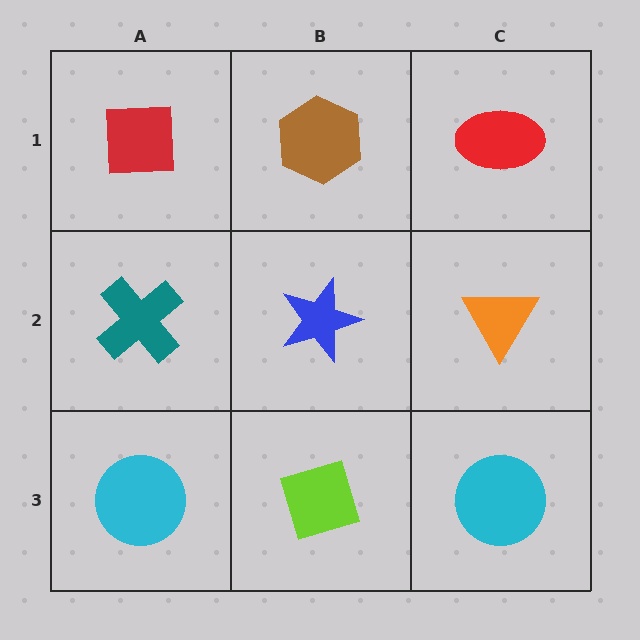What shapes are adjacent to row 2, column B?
A brown hexagon (row 1, column B), a lime diamond (row 3, column B), a teal cross (row 2, column A), an orange triangle (row 2, column C).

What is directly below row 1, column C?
An orange triangle.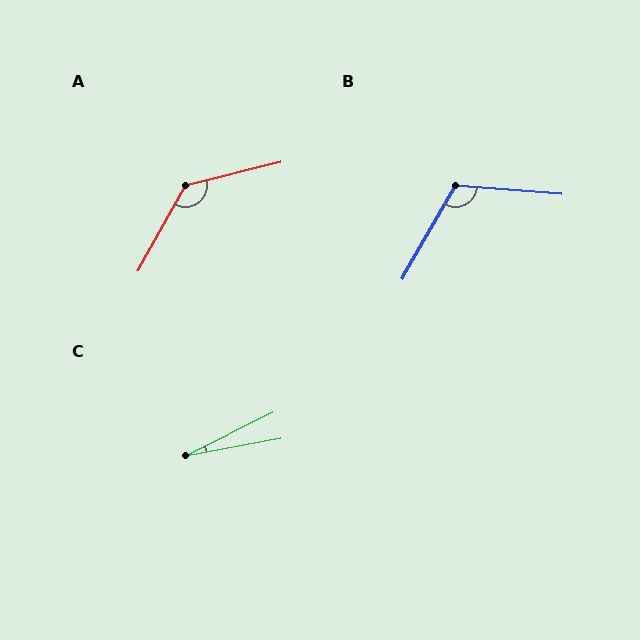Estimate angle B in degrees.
Approximately 115 degrees.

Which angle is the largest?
A, at approximately 133 degrees.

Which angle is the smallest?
C, at approximately 16 degrees.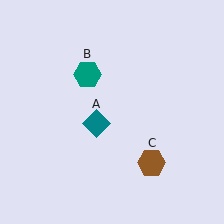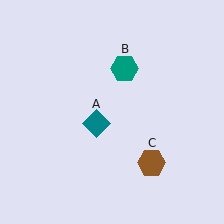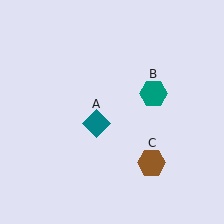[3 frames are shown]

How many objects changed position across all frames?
1 object changed position: teal hexagon (object B).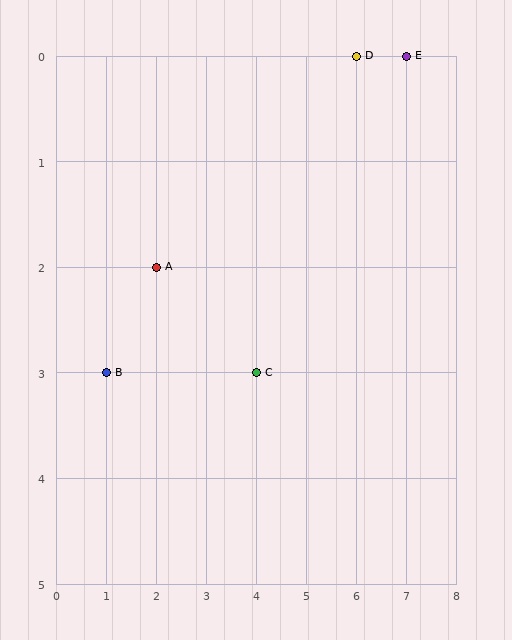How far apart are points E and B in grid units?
Points E and B are 6 columns and 3 rows apart (about 6.7 grid units diagonally).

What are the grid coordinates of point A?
Point A is at grid coordinates (2, 2).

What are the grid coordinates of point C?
Point C is at grid coordinates (4, 3).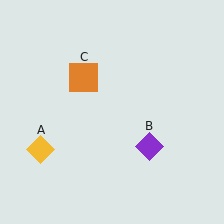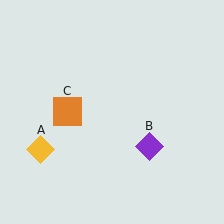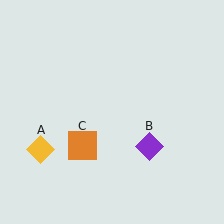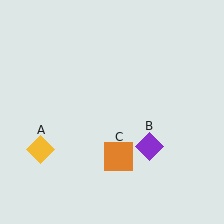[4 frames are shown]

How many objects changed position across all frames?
1 object changed position: orange square (object C).